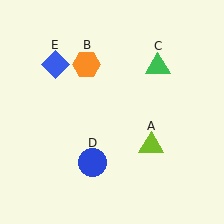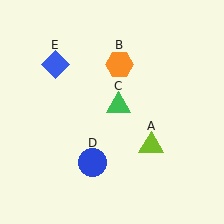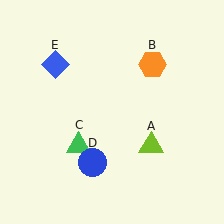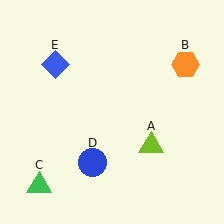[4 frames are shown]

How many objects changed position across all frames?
2 objects changed position: orange hexagon (object B), green triangle (object C).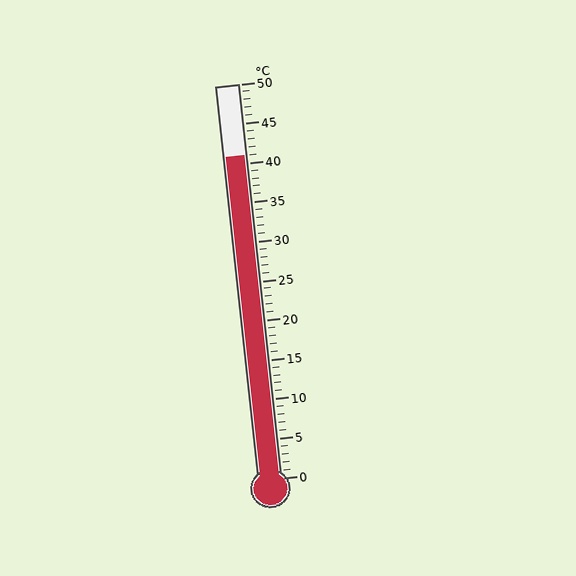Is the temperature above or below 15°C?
The temperature is above 15°C.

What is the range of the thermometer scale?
The thermometer scale ranges from 0°C to 50°C.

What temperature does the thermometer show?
The thermometer shows approximately 41°C.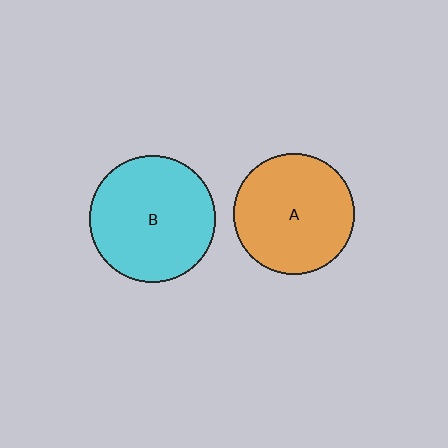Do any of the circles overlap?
No, none of the circles overlap.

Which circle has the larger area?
Circle B (cyan).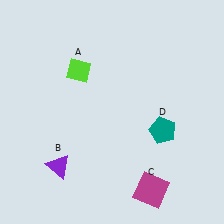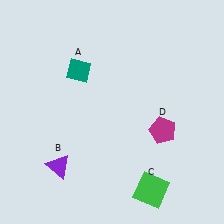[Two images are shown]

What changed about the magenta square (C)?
In Image 1, C is magenta. In Image 2, it changed to green.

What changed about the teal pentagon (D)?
In Image 1, D is teal. In Image 2, it changed to magenta.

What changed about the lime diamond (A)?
In Image 1, A is lime. In Image 2, it changed to teal.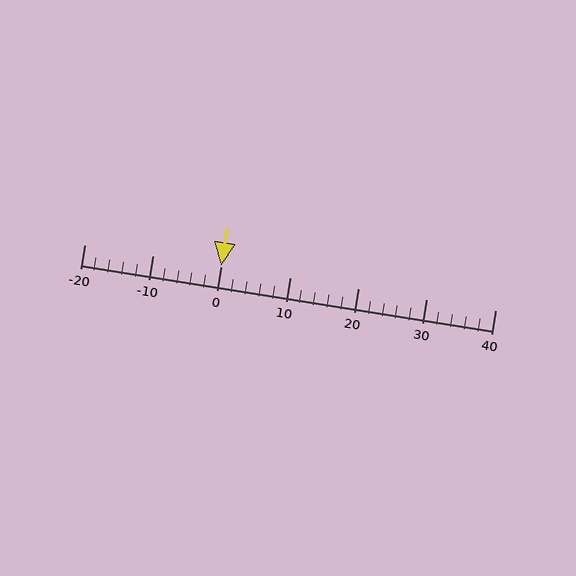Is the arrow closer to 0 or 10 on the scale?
The arrow is closer to 0.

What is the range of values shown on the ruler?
The ruler shows values from -20 to 40.